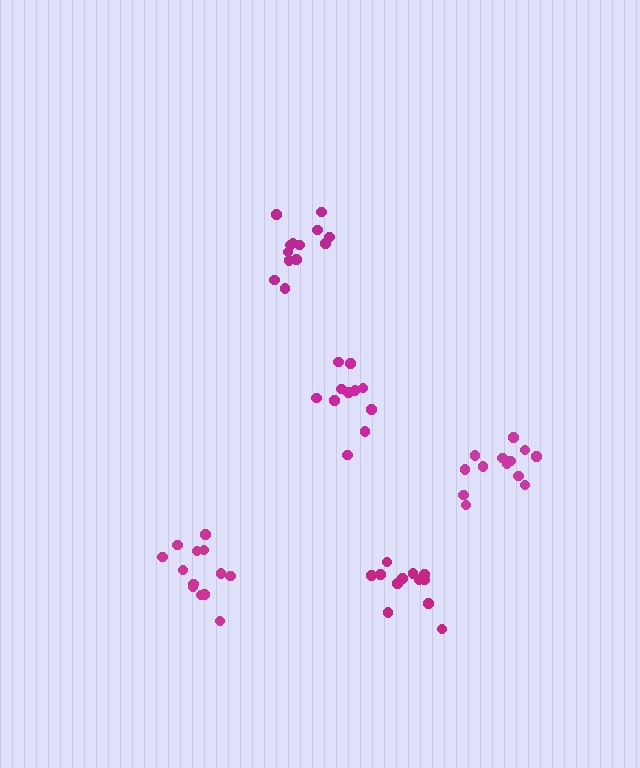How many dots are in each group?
Group 1: 13 dots, Group 2: 11 dots, Group 3: 14 dots, Group 4: 13 dots, Group 5: 13 dots (64 total).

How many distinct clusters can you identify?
There are 5 distinct clusters.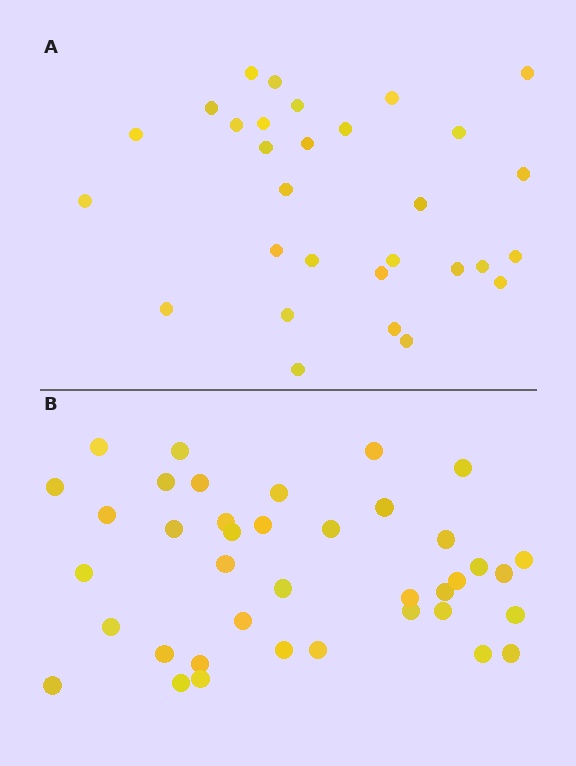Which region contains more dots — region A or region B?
Region B (the bottom region) has more dots.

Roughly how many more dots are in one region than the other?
Region B has roughly 8 or so more dots than region A.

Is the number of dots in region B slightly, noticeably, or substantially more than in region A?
Region B has noticeably more, but not dramatically so. The ratio is roughly 1.3 to 1.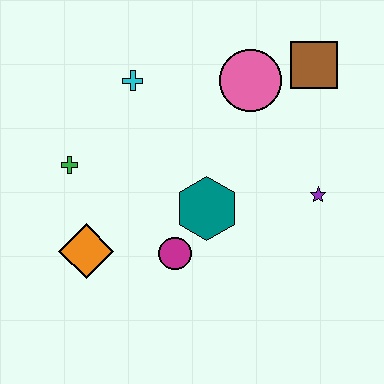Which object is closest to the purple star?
The teal hexagon is closest to the purple star.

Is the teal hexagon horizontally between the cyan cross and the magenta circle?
No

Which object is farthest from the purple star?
The green cross is farthest from the purple star.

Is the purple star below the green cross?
Yes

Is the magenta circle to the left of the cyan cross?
No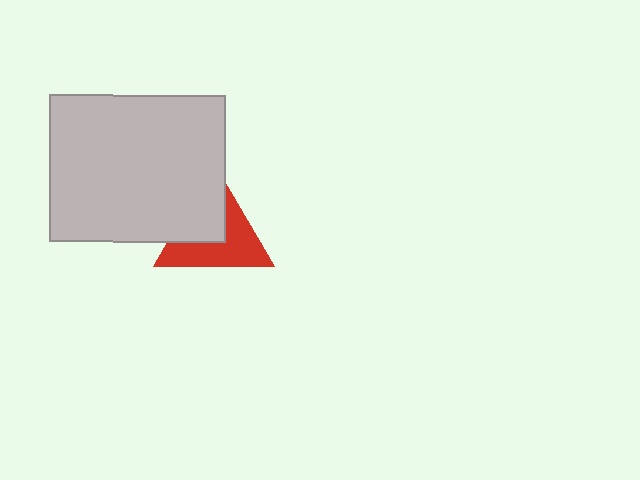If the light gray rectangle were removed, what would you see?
You would see the complete red triangle.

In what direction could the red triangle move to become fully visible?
The red triangle could move toward the lower-right. That would shift it out from behind the light gray rectangle entirely.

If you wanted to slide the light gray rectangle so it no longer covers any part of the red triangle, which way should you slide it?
Slide it toward the upper-left — that is the most direct way to separate the two shapes.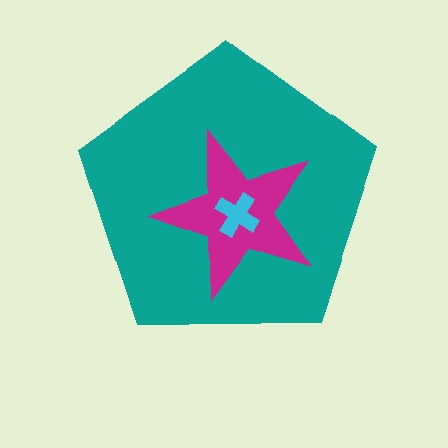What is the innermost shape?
The cyan cross.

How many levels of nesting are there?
3.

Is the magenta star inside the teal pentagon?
Yes.